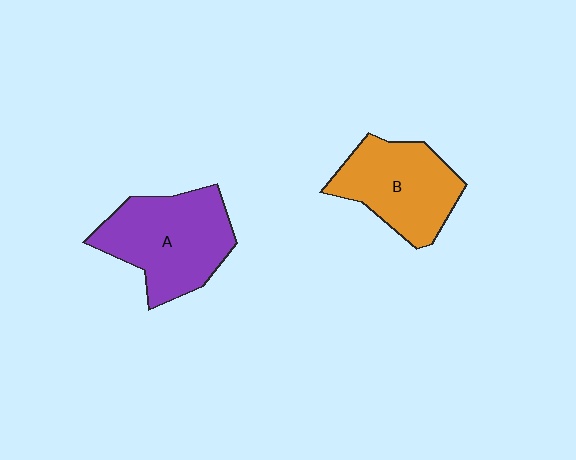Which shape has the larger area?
Shape A (purple).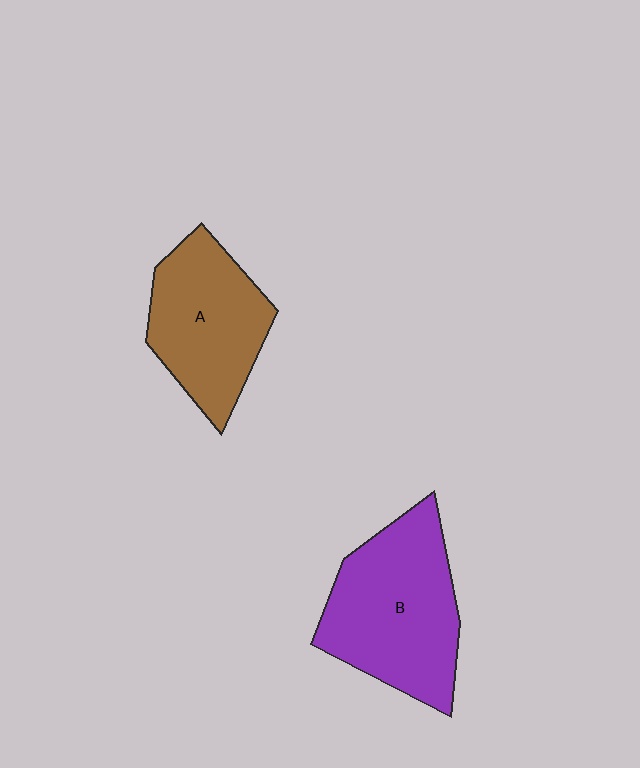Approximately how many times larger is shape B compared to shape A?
Approximately 1.3 times.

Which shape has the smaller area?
Shape A (brown).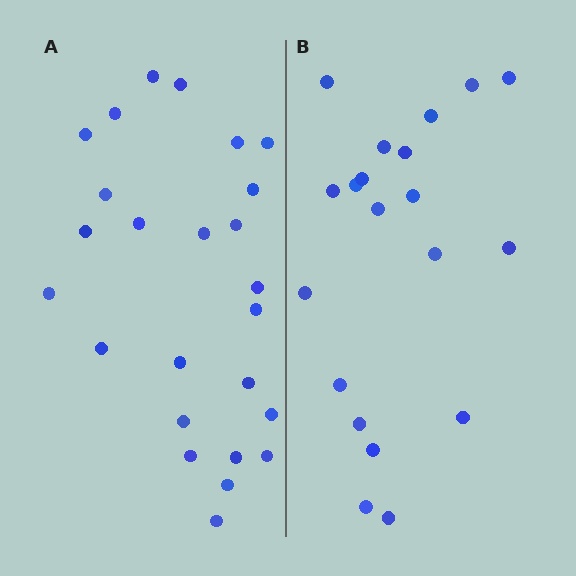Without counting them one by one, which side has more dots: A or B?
Region A (the left region) has more dots.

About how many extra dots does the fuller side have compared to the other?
Region A has about 5 more dots than region B.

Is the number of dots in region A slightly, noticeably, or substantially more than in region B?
Region A has noticeably more, but not dramatically so. The ratio is roughly 1.2 to 1.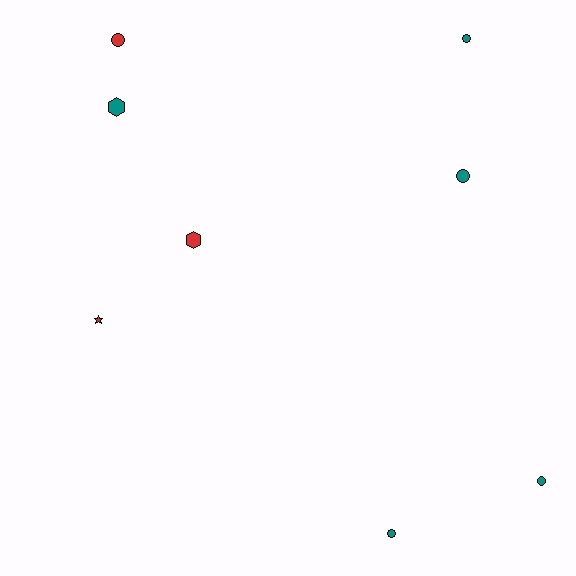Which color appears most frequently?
Teal, with 5 objects.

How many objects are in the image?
There are 8 objects.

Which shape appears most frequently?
Circle, with 5 objects.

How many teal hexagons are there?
There is 1 teal hexagon.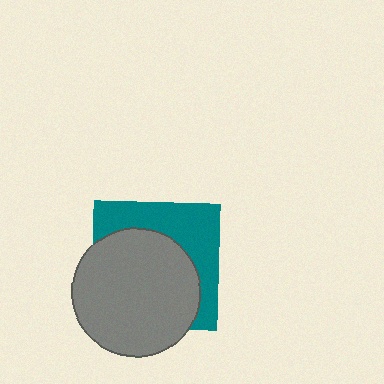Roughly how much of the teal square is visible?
A small part of it is visible (roughly 39%).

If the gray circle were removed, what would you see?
You would see the complete teal square.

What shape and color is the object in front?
The object in front is a gray circle.